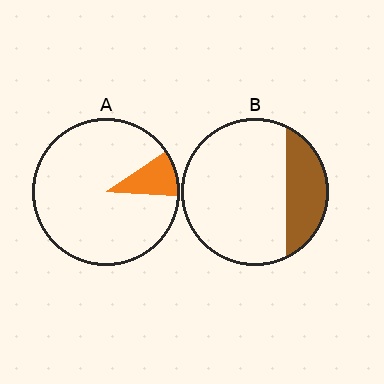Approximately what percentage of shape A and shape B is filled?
A is approximately 10% and B is approximately 25%.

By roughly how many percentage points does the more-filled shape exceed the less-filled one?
By roughly 15 percentage points (B over A).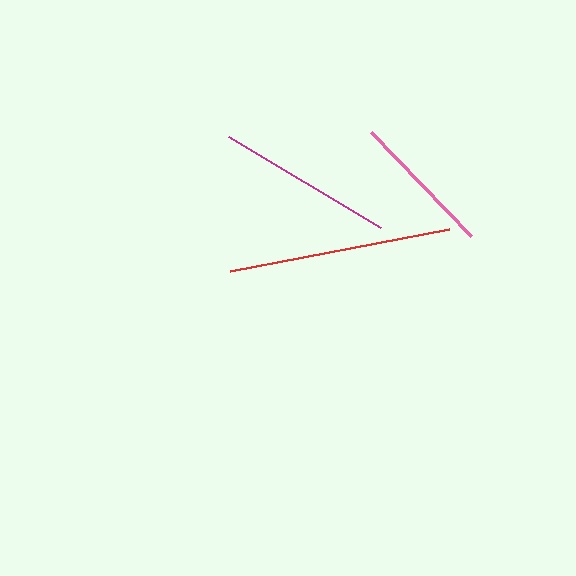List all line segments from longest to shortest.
From longest to shortest: red, magenta, pink.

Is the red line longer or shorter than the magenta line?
The red line is longer than the magenta line.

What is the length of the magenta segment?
The magenta segment is approximately 178 pixels long.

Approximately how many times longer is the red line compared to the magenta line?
The red line is approximately 1.3 times the length of the magenta line.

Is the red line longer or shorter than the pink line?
The red line is longer than the pink line.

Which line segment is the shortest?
The pink line is the shortest at approximately 144 pixels.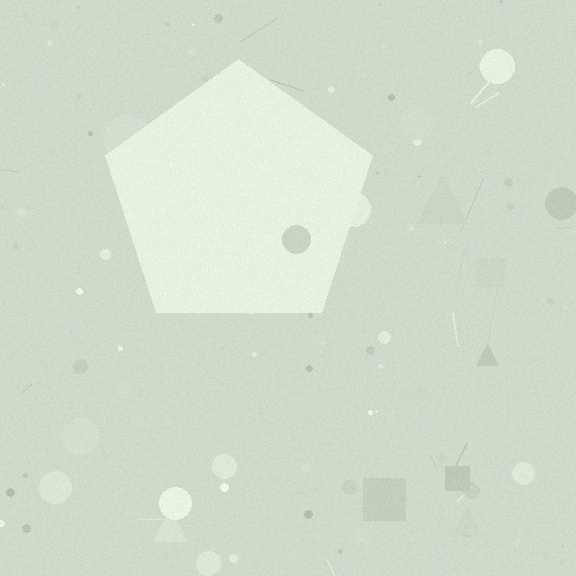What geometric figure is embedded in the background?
A pentagon is embedded in the background.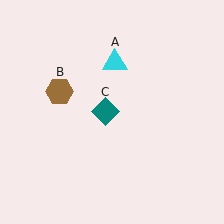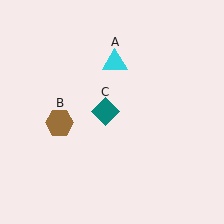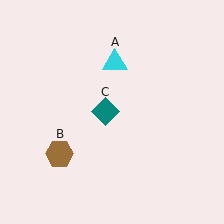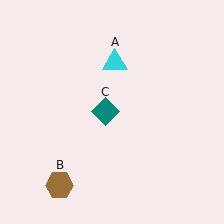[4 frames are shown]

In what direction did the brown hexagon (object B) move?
The brown hexagon (object B) moved down.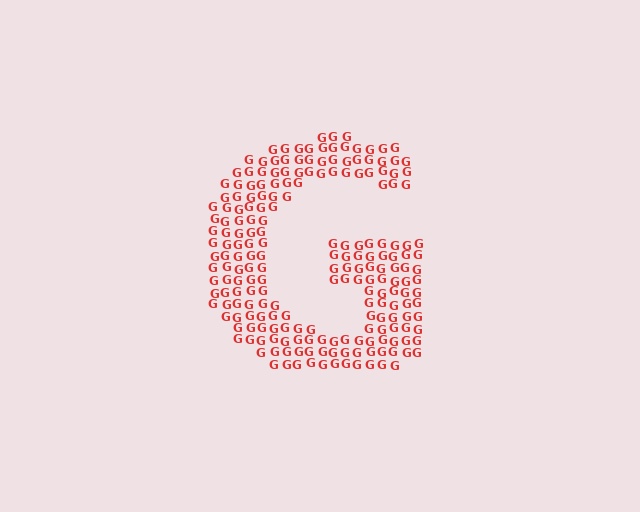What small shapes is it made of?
It is made of small letter G's.